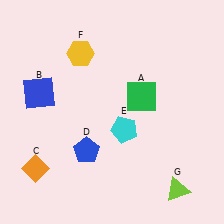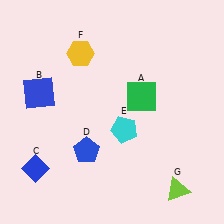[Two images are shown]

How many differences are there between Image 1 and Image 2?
There is 1 difference between the two images.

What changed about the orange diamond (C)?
In Image 1, C is orange. In Image 2, it changed to blue.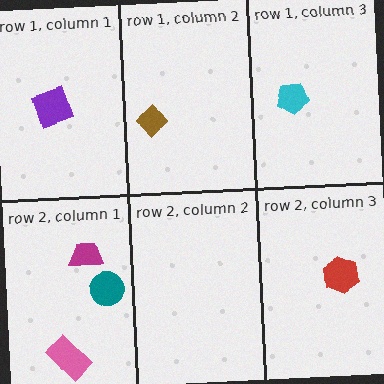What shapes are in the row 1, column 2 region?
The brown diamond.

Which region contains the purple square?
The row 1, column 1 region.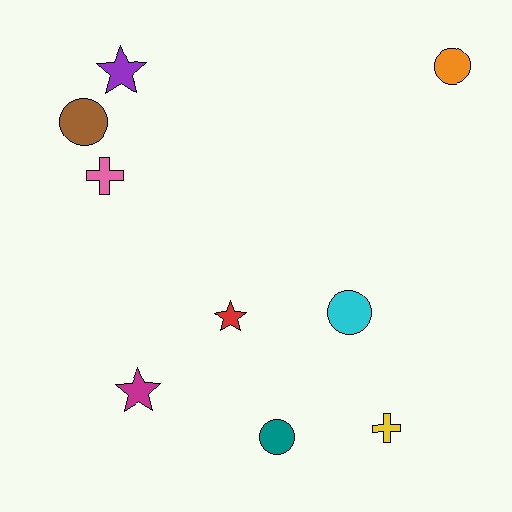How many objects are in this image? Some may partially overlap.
There are 9 objects.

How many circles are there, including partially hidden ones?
There are 4 circles.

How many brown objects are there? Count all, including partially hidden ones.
There is 1 brown object.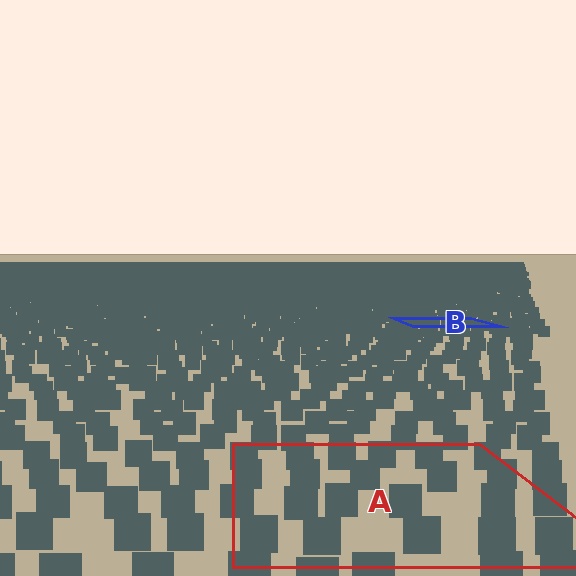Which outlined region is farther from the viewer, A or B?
Region B is farther from the viewer — the texture elements inside it appear smaller and more densely packed.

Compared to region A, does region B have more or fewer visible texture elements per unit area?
Region B has more texture elements per unit area — they are packed more densely because it is farther away.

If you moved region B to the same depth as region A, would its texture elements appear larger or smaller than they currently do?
They would appear larger. At a closer depth, the same texture elements are projected at a bigger on-screen size.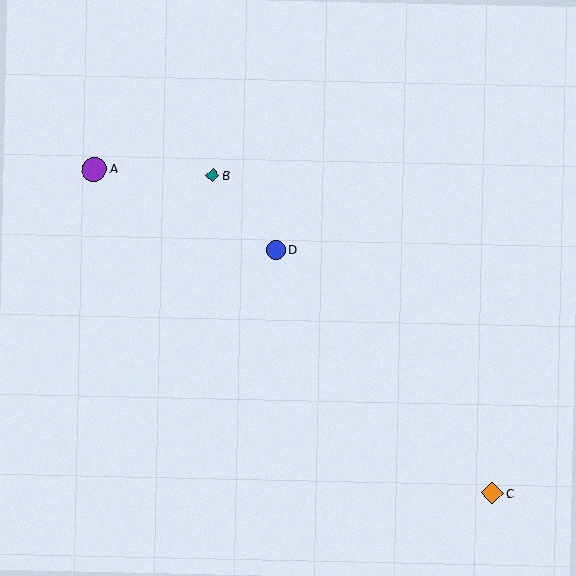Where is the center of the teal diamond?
The center of the teal diamond is at (213, 175).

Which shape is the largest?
The purple circle (labeled A) is the largest.